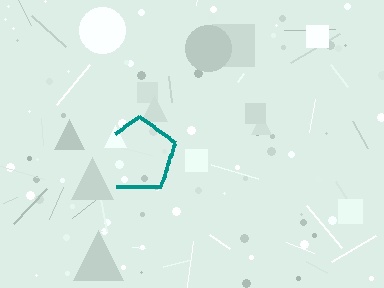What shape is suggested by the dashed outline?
The dashed outline suggests a pentagon.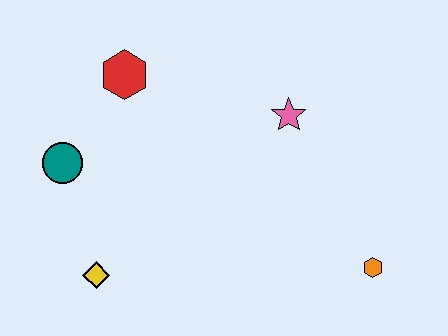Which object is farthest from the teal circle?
The orange hexagon is farthest from the teal circle.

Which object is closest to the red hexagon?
The teal circle is closest to the red hexagon.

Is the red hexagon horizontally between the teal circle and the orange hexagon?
Yes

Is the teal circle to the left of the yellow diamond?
Yes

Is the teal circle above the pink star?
No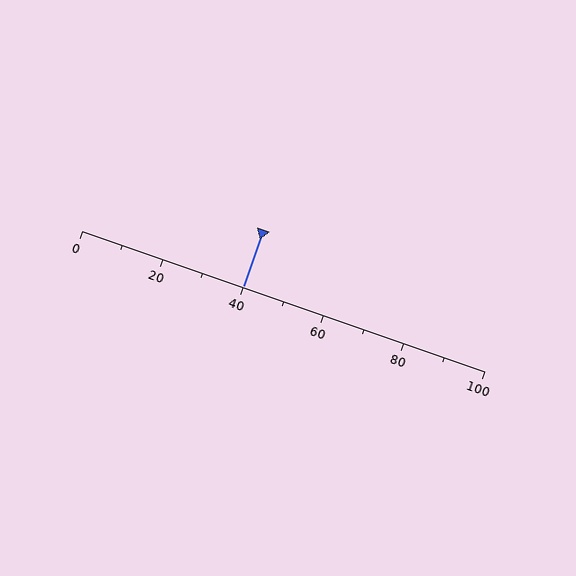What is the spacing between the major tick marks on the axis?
The major ticks are spaced 20 apart.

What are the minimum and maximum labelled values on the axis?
The axis runs from 0 to 100.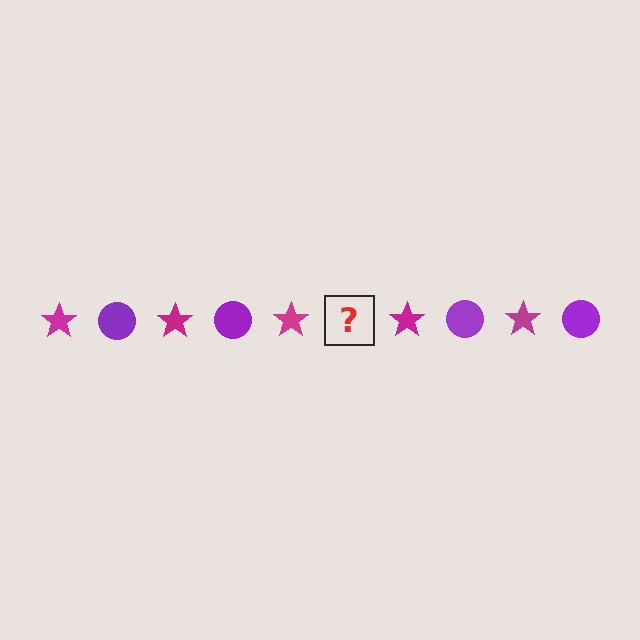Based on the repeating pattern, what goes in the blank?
The blank should be a purple circle.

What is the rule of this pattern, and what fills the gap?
The rule is that the pattern alternates between magenta star and purple circle. The gap should be filled with a purple circle.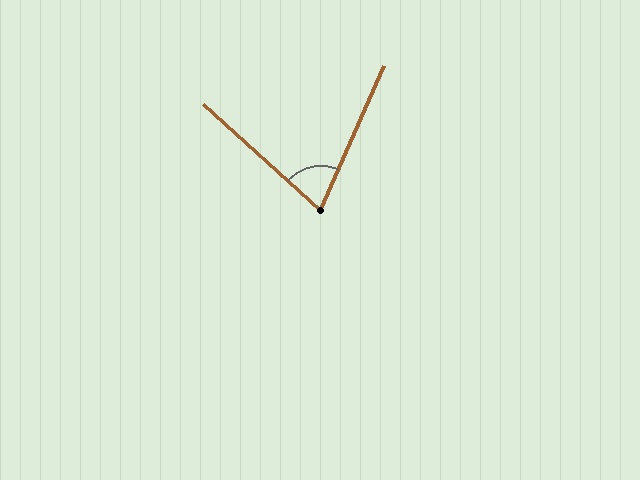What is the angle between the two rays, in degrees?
Approximately 72 degrees.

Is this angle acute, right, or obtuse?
It is acute.